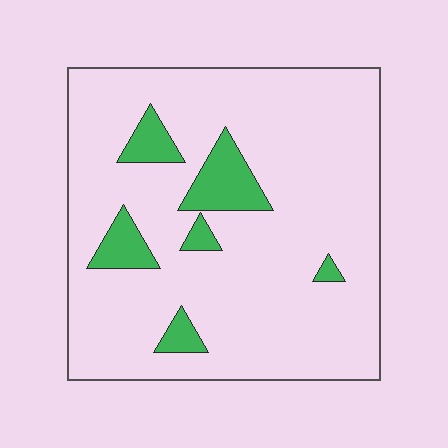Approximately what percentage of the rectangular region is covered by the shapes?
Approximately 10%.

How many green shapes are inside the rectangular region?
6.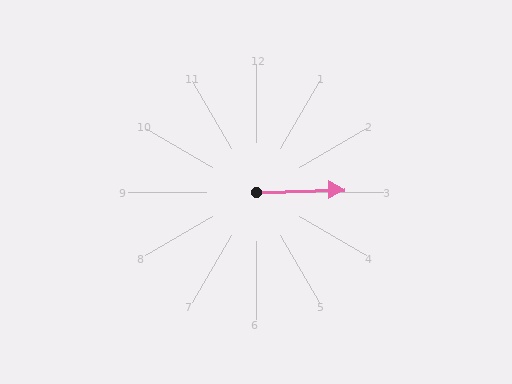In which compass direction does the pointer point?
East.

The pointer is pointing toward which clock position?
Roughly 3 o'clock.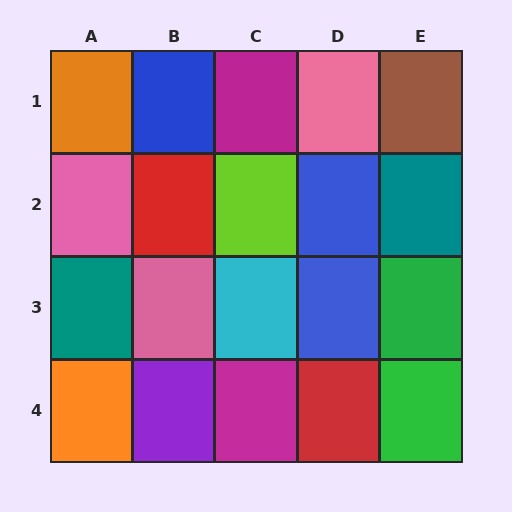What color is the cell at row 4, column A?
Orange.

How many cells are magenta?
2 cells are magenta.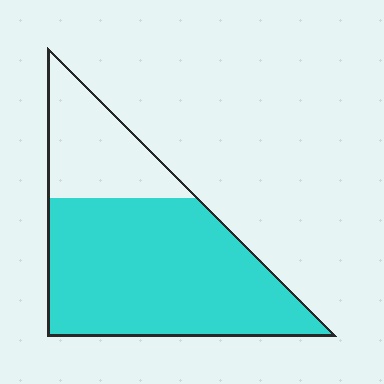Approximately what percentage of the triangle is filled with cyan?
Approximately 75%.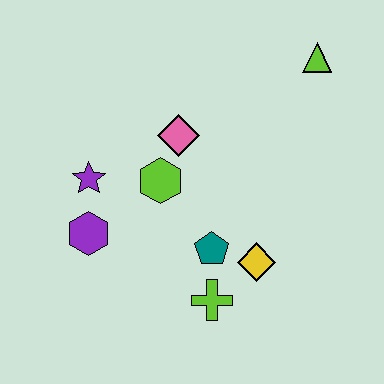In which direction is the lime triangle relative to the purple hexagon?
The lime triangle is to the right of the purple hexagon.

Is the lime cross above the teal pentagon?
No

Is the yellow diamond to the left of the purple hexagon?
No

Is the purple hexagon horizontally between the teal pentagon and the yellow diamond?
No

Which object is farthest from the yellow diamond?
The lime triangle is farthest from the yellow diamond.